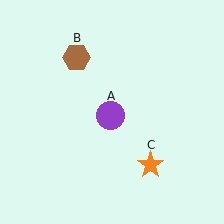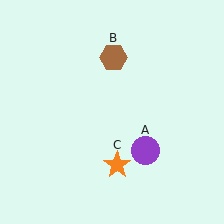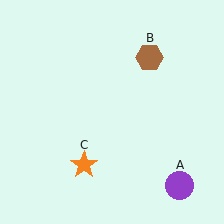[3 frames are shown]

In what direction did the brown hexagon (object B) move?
The brown hexagon (object B) moved right.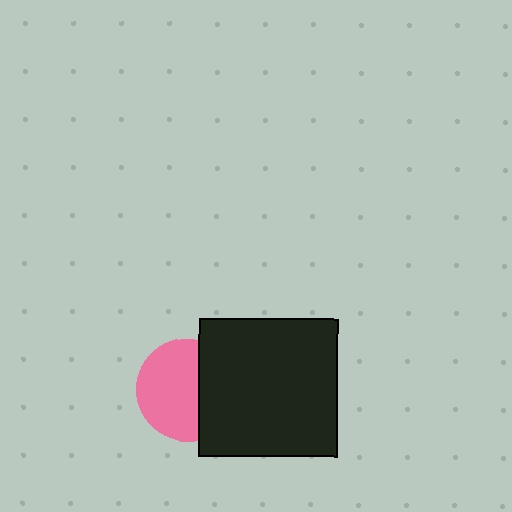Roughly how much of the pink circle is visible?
About half of it is visible (roughly 63%).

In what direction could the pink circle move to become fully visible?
The pink circle could move left. That would shift it out from behind the black rectangle entirely.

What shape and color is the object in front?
The object in front is a black rectangle.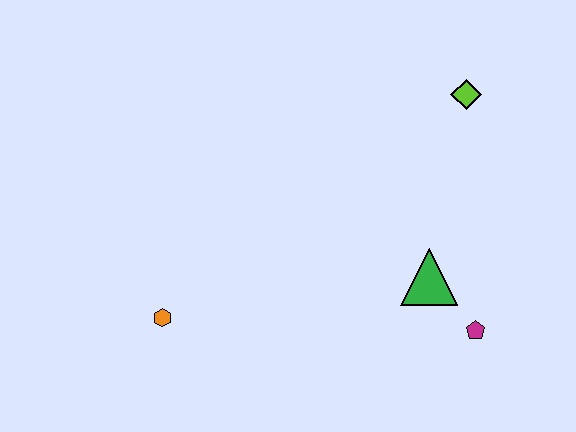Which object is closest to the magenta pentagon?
The green triangle is closest to the magenta pentagon.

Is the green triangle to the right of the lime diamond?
No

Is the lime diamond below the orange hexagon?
No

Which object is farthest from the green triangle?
The orange hexagon is farthest from the green triangle.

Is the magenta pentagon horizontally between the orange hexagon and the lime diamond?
No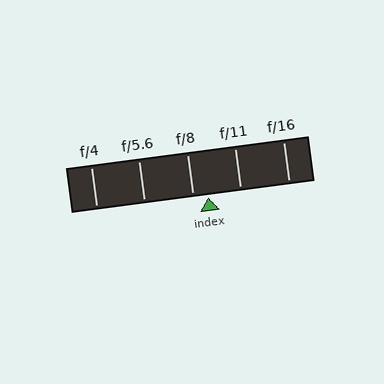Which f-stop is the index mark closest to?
The index mark is closest to f/8.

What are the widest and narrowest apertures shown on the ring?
The widest aperture shown is f/4 and the narrowest is f/16.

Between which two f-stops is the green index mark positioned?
The index mark is between f/8 and f/11.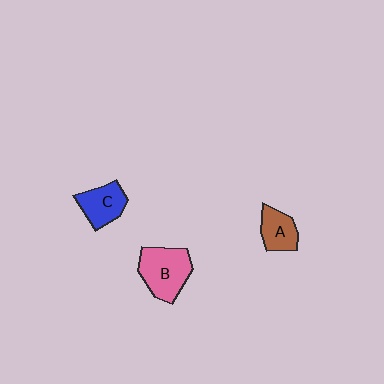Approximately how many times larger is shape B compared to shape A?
Approximately 1.7 times.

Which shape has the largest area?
Shape B (pink).